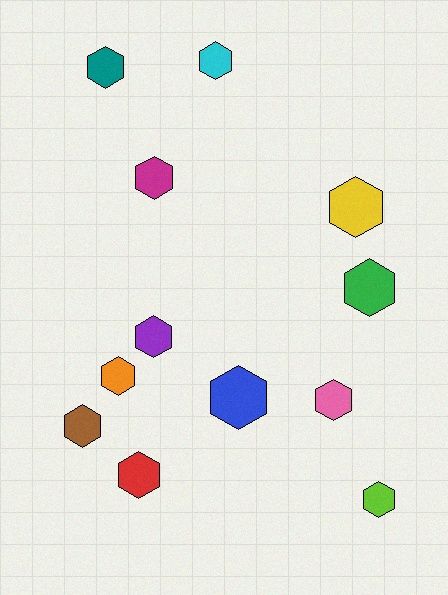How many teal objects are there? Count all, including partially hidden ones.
There is 1 teal object.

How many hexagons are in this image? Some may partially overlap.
There are 12 hexagons.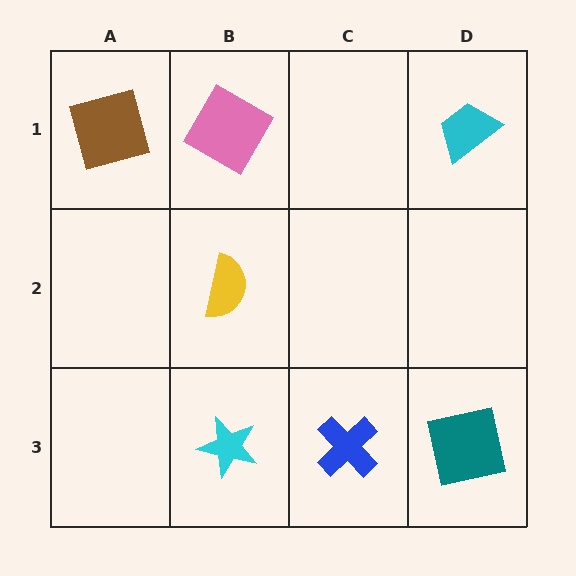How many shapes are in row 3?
3 shapes.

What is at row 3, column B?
A cyan star.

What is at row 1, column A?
A brown square.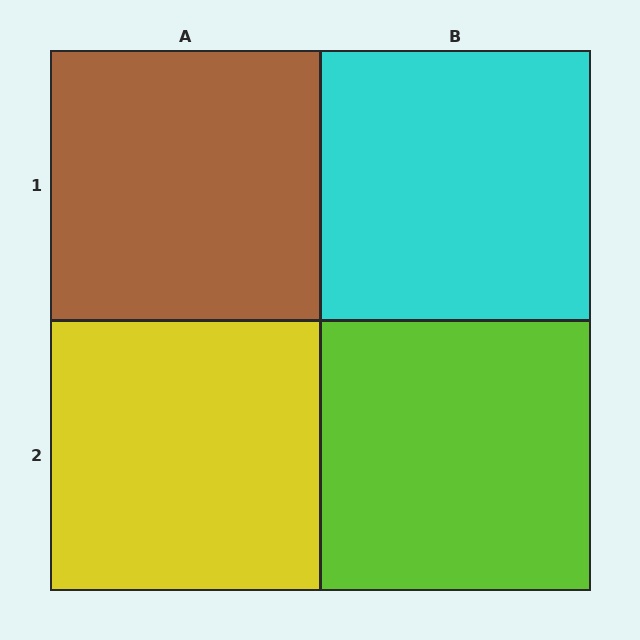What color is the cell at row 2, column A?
Yellow.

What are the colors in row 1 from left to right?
Brown, cyan.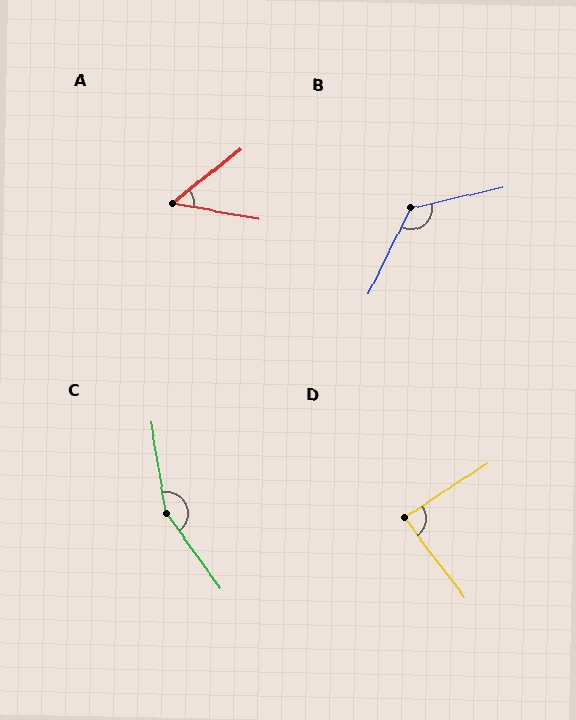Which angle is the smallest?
A, at approximately 49 degrees.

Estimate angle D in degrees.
Approximately 86 degrees.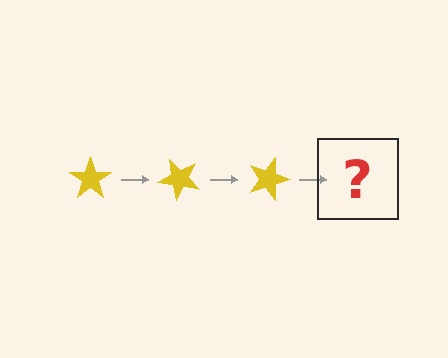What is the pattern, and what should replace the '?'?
The pattern is that the star rotates 45 degrees each step. The '?' should be a yellow star rotated 135 degrees.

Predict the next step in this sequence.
The next step is a yellow star rotated 135 degrees.